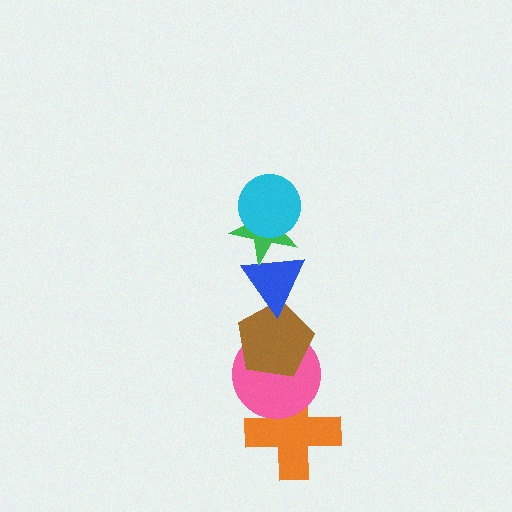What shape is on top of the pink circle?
The brown pentagon is on top of the pink circle.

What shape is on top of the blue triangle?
The green star is on top of the blue triangle.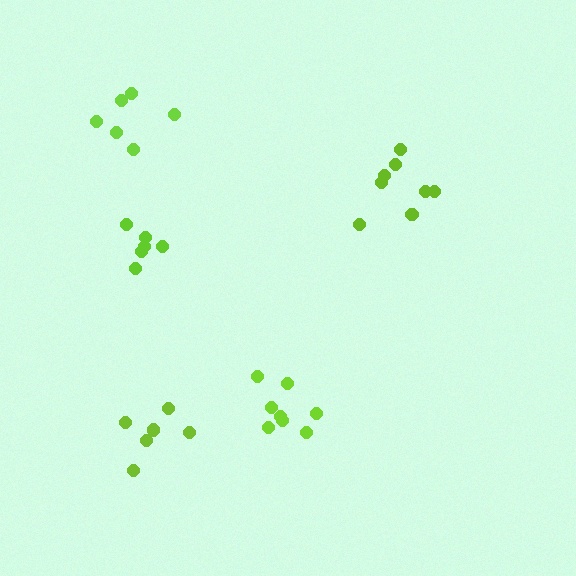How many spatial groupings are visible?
There are 5 spatial groupings.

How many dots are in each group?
Group 1: 6 dots, Group 2: 8 dots, Group 3: 6 dots, Group 4: 8 dots, Group 5: 6 dots (34 total).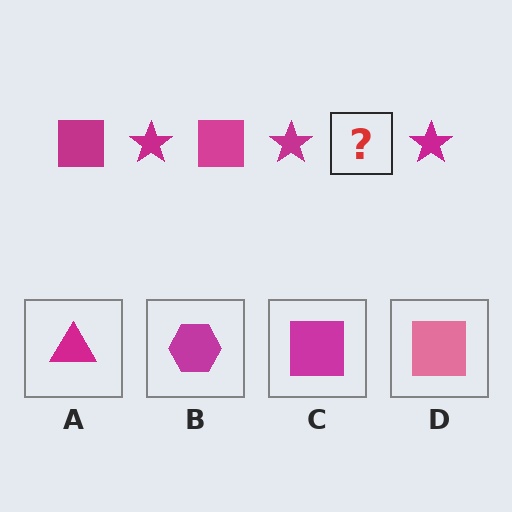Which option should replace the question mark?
Option C.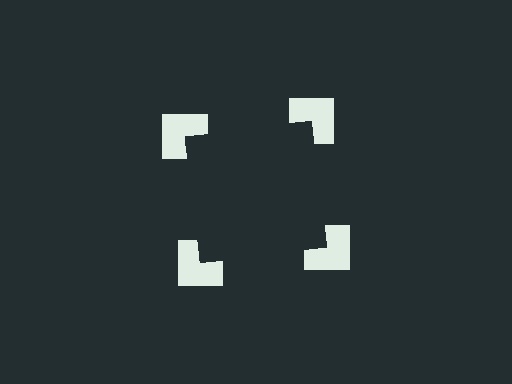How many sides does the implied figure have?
4 sides.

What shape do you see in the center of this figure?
An illusory square — its edges are inferred from the aligned wedge cuts in the notched squares, not physically drawn.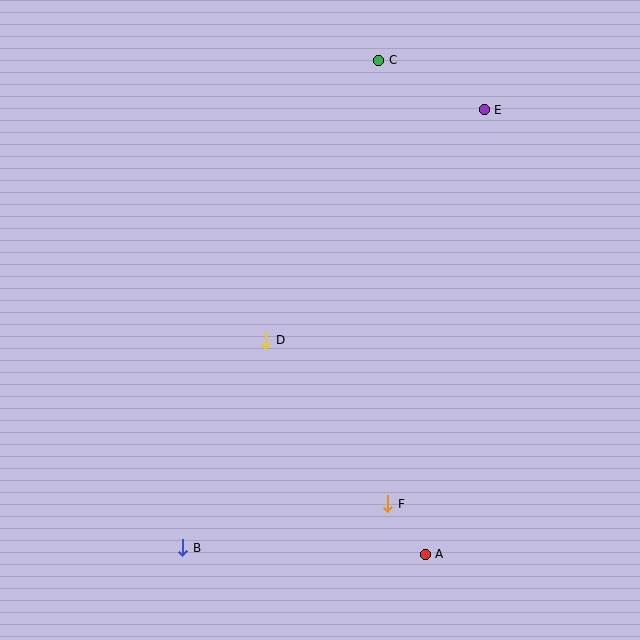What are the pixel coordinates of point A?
Point A is at (425, 555).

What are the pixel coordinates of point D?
Point D is at (266, 340).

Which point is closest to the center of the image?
Point D at (266, 340) is closest to the center.